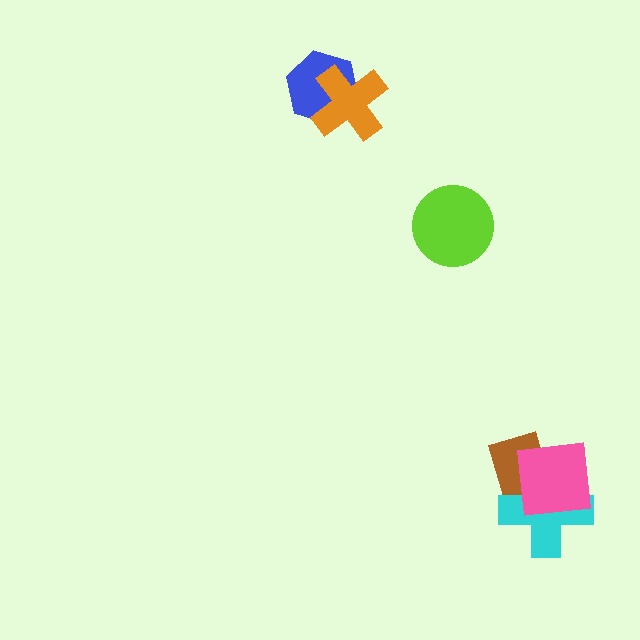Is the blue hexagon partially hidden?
Yes, it is partially covered by another shape.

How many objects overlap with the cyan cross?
2 objects overlap with the cyan cross.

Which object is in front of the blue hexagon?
The orange cross is in front of the blue hexagon.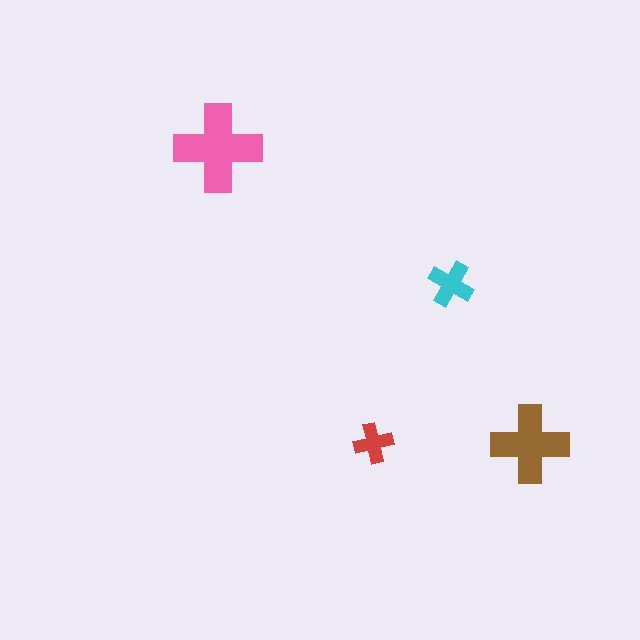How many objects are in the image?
There are 4 objects in the image.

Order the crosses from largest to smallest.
the pink one, the brown one, the cyan one, the red one.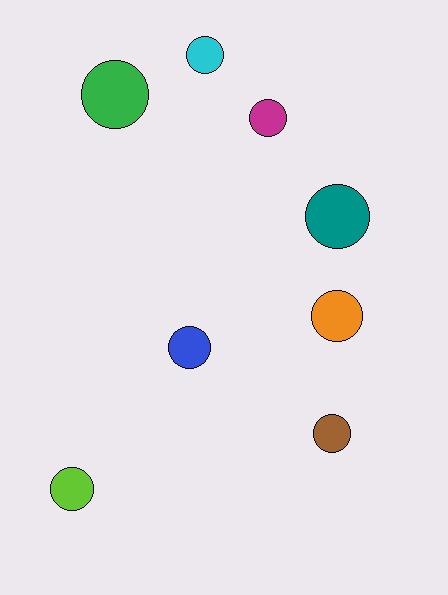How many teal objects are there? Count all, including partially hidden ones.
There is 1 teal object.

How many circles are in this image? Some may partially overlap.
There are 8 circles.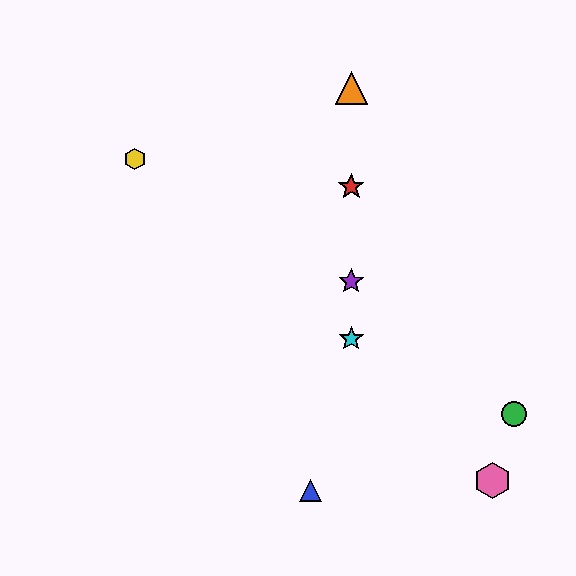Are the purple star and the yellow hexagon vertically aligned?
No, the purple star is at x≈351 and the yellow hexagon is at x≈135.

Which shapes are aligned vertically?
The red star, the purple star, the orange triangle, the cyan star are aligned vertically.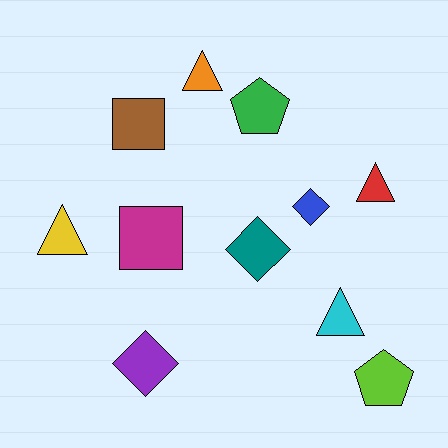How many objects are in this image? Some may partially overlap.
There are 11 objects.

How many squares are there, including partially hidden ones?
There are 2 squares.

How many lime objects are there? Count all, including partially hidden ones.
There is 1 lime object.